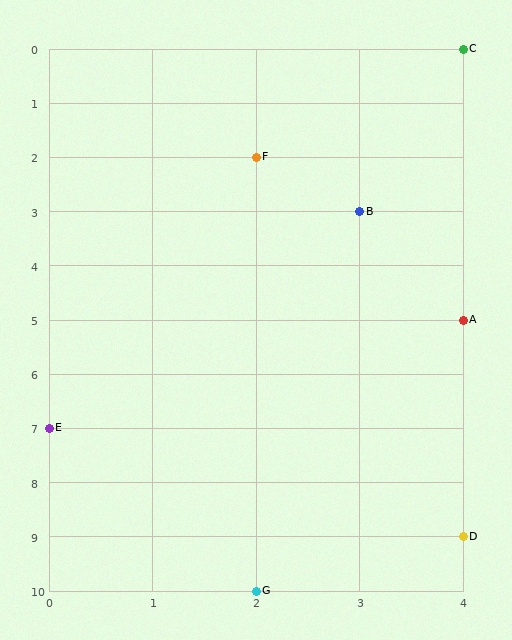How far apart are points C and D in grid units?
Points C and D are 9 rows apart.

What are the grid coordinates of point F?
Point F is at grid coordinates (2, 2).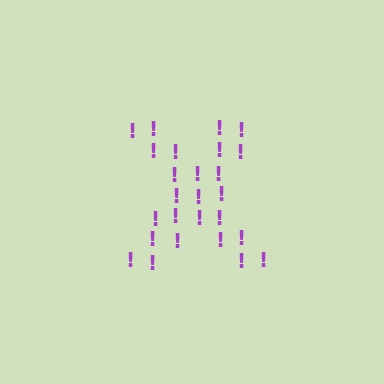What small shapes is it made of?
It is made of small exclamation marks.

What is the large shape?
The large shape is the letter X.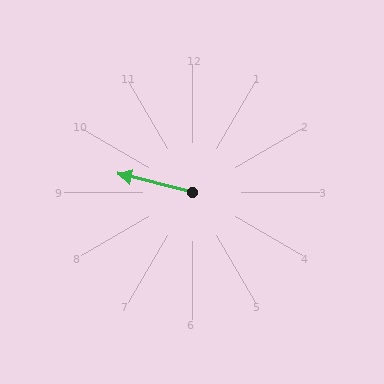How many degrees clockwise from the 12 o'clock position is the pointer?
Approximately 284 degrees.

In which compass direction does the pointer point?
West.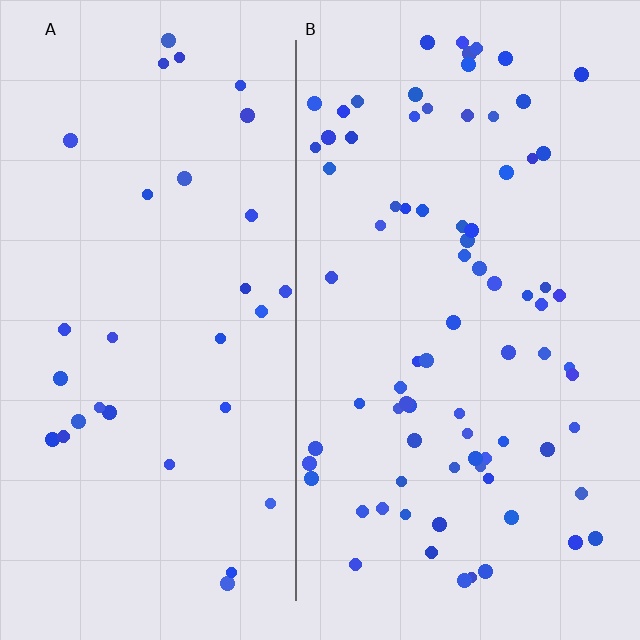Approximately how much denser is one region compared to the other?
Approximately 2.5× — region B over region A.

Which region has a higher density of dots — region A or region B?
B (the right).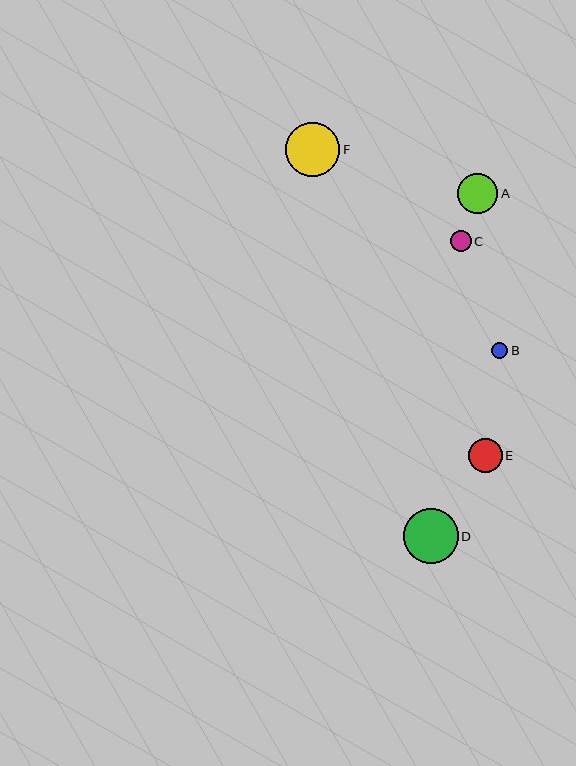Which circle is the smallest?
Circle B is the smallest with a size of approximately 16 pixels.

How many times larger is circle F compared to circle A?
Circle F is approximately 1.3 times the size of circle A.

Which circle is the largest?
Circle D is the largest with a size of approximately 54 pixels.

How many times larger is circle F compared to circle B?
Circle F is approximately 3.4 times the size of circle B.